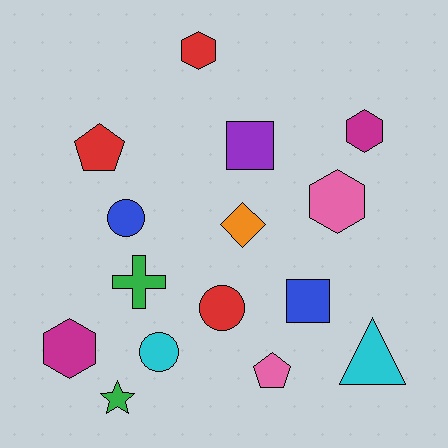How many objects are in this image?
There are 15 objects.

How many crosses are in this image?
There is 1 cross.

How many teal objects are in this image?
There are no teal objects.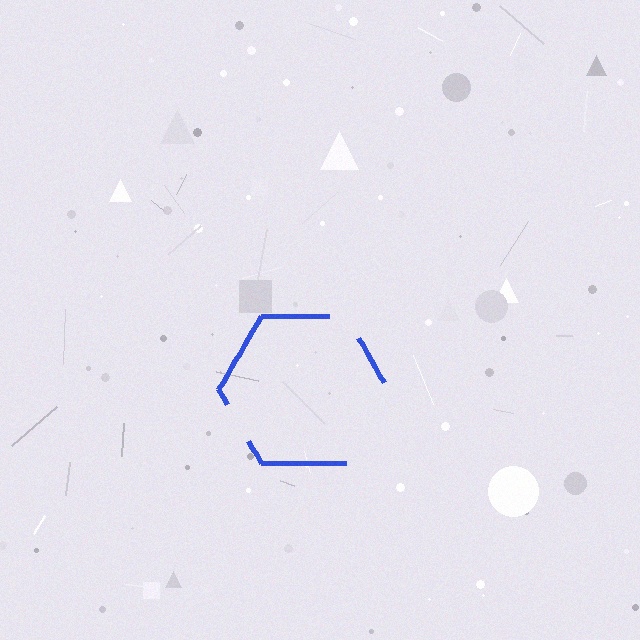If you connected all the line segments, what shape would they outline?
They would outline a hexagon.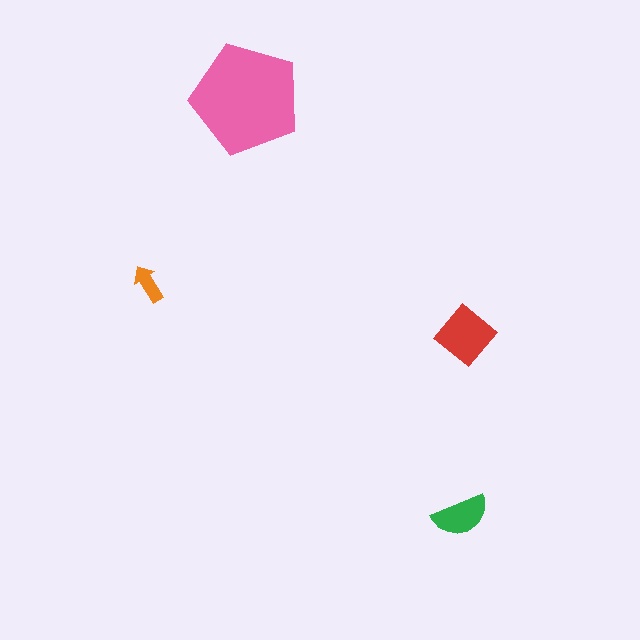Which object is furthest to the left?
The orange arrow is leftmost.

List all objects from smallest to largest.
The orange arrow, the green semicircle, the red diamond, the pink pentagon.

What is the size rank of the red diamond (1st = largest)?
2nd.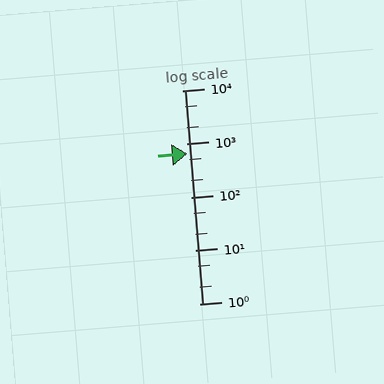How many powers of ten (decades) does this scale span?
The scale spans 4 decades, from 1 to 10000.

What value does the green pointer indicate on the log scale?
The pointer indicates approximately 640.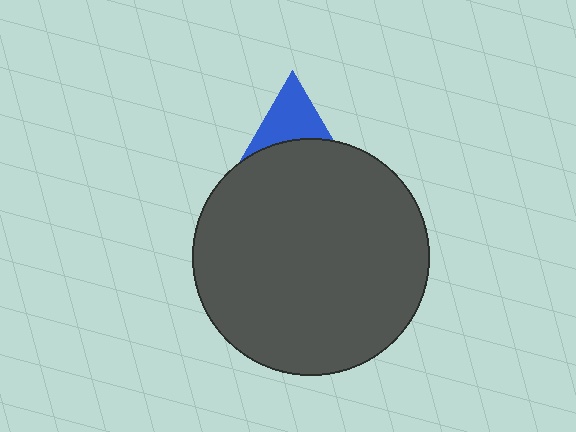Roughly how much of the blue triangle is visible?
A small part of it is visible (roughly 37%).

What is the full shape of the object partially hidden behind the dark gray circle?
The partially hidden object is a blue triangle.